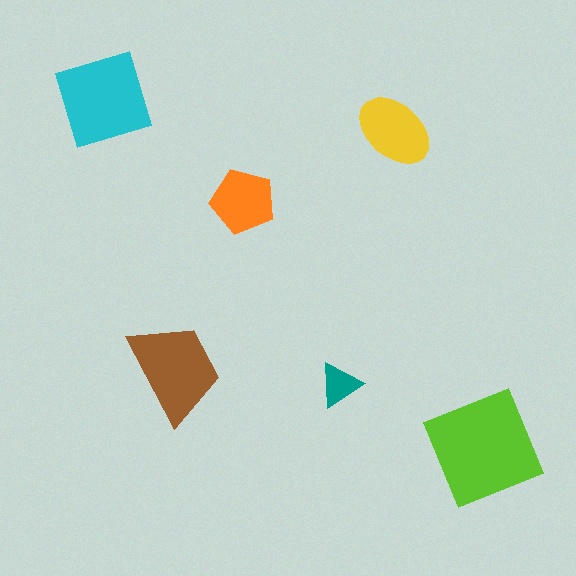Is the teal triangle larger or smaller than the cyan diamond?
Smaller.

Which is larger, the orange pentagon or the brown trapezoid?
The brown trapezoid.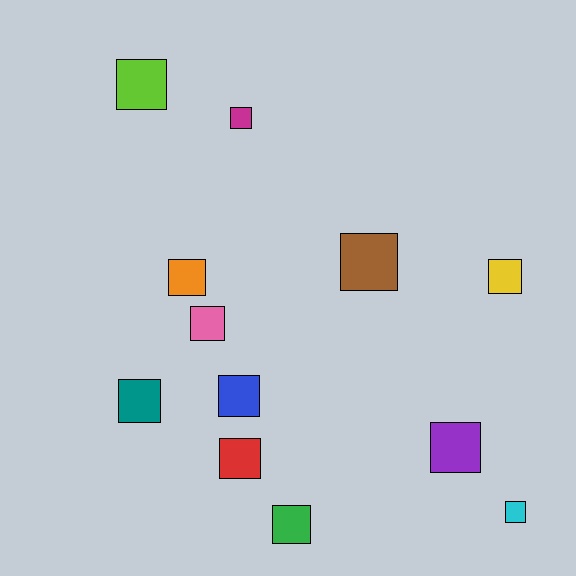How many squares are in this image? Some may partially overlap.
There are 12 squares.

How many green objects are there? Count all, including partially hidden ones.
There is 1 green object.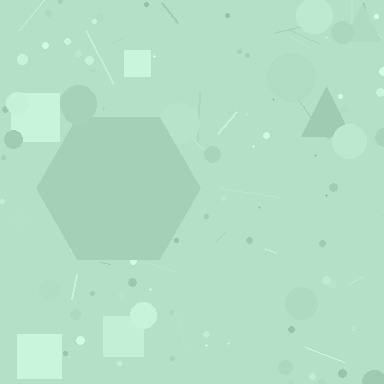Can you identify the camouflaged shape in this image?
The camouflaged shape is a hexagon.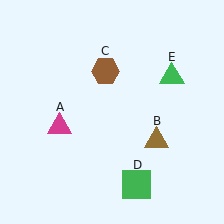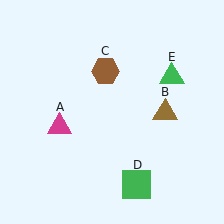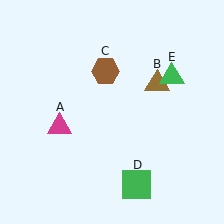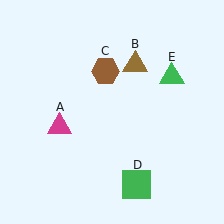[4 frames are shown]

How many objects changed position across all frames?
1 object changed position: brown triangle (object B).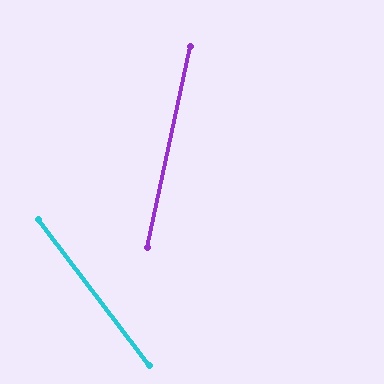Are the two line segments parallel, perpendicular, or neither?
Neither parallel nor perpendicular — they differ by about 49°.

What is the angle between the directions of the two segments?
Approximately 49 degrees.